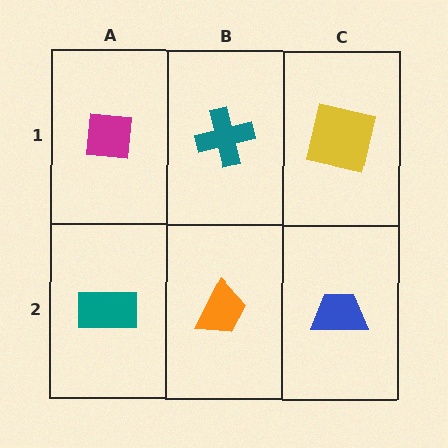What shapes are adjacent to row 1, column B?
An orange trapezoid (row 2, column B), a magenta square (row 1, column A), a yellow square (row 1, column C).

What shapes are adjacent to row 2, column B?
A teal cross (row 1, column B), a teal rectangle (row 2, column A), a blue trapezoid (row 2, column C).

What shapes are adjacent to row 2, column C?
A yellow square (row 1, column C), an orange trapezoid (row 2, column B).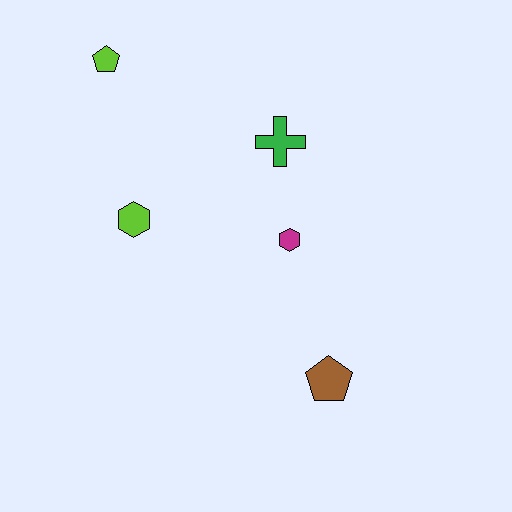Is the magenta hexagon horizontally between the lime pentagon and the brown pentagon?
Yes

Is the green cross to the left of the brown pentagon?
Yes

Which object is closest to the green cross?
The magenta hexagon is closest to the green cross.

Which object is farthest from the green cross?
The brown pentagon is farthest from the green cross.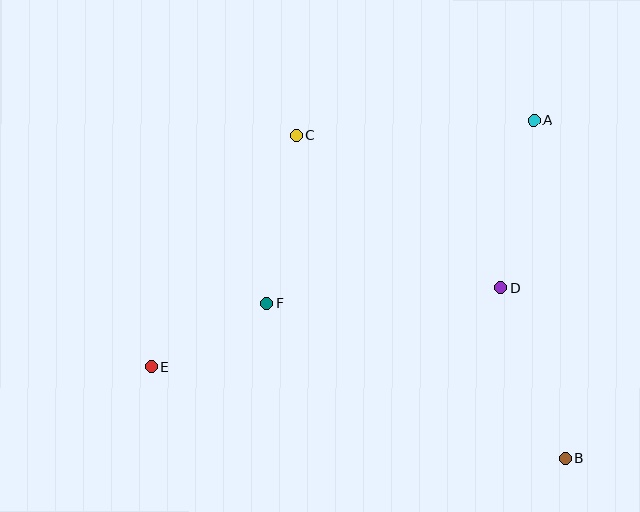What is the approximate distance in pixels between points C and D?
The distance between C and D is approximately 254 pixels.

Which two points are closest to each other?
Points E and F are closest to each other.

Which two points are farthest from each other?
Points A and E are farthest from each other.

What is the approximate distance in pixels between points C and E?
The distance between C and E is approximately 274 pixels.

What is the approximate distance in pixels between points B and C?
The distance between B and C is approximately 420 pixels.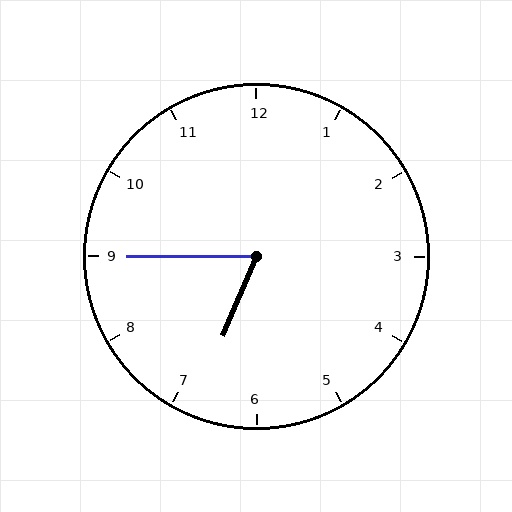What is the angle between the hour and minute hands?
Approximately 68 degrees.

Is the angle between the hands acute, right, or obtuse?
It is acute.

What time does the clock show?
6:45.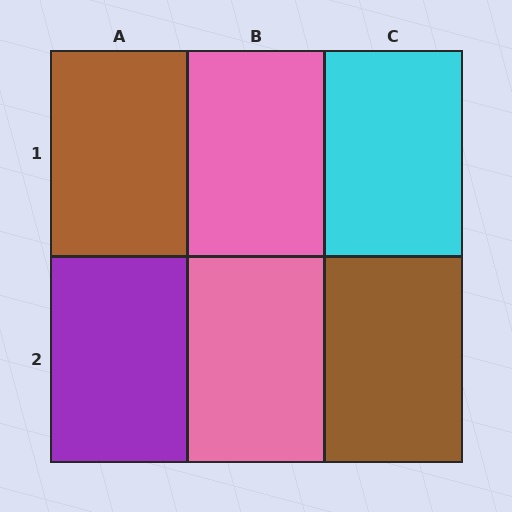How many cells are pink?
2 cells are pink.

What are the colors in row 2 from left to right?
Purple, pink, brown.